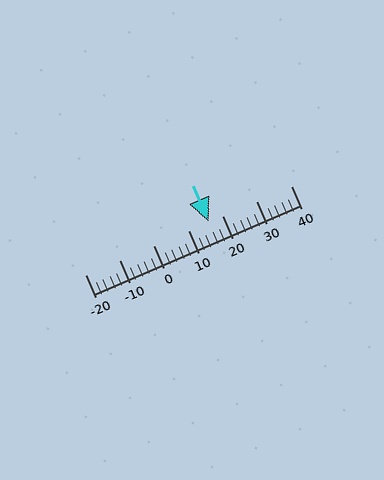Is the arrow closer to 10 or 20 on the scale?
The arrow is closer to 20.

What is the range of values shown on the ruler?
The ruler shows values from -20 to 40.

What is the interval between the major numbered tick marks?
The major tick marks are spaced 10 units apart.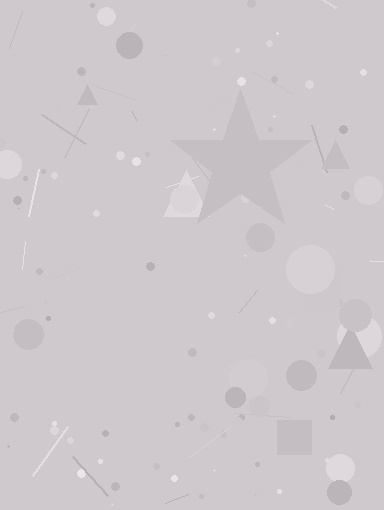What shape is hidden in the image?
A star is hidden in the image.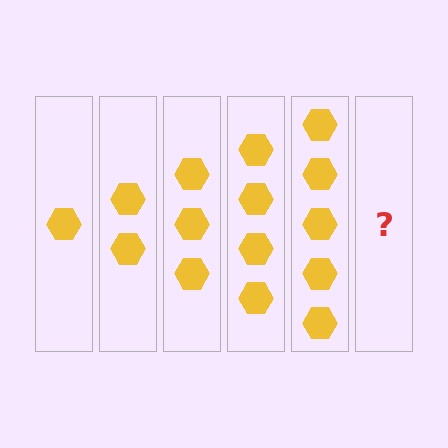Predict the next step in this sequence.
The next step is 6 hexagons.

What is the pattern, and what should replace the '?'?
The pattern is that each step adds one more hexagon. The '?' should be 6 hexagons.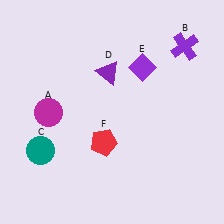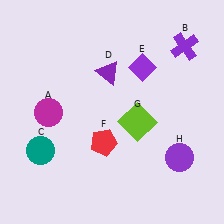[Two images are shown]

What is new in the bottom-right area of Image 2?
A purple circle (H) was added in the bottom-right area of Image 2.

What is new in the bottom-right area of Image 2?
A lime square (G) was added in the bottom-right area of Image 2.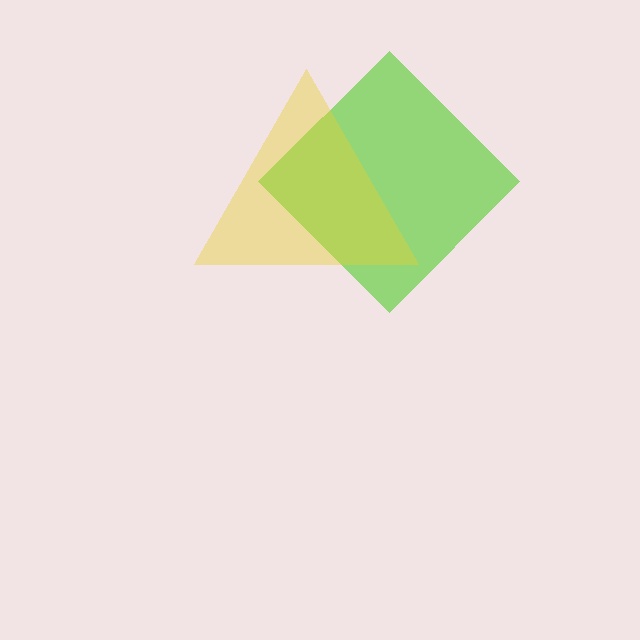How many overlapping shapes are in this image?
There are 2 overlapping shapes in the image.